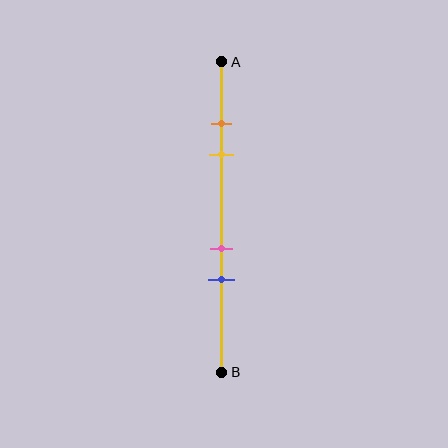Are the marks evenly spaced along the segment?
No, the marks are not evenly spaced.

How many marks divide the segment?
There are 4 marks dividing the segment.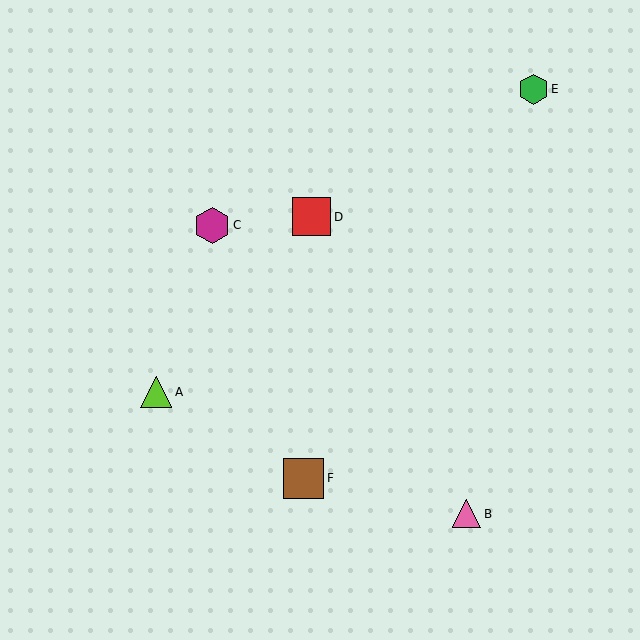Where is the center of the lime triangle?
The center of the lime triangle is at (156, 392).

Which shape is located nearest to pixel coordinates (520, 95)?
The green hexagon (labeled E) at (533, 89) is nearest to that location.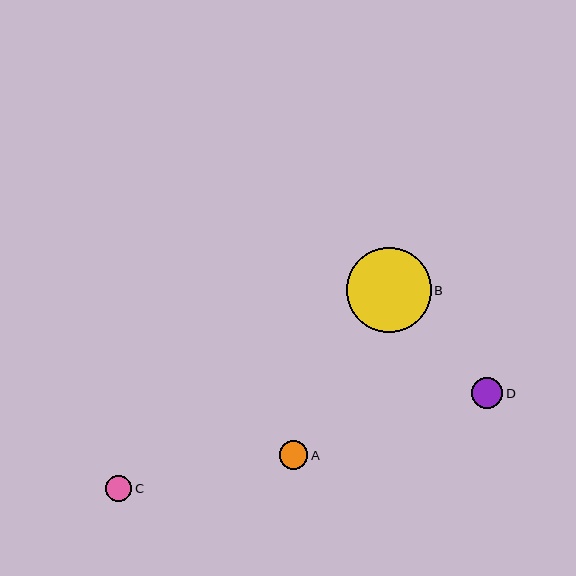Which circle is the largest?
Circle B is the largest with a size of approximately 85 pixels.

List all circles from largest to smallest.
From largest to smallest: B, D, A, C.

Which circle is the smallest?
Circle C is the smallest with a size of approximately 26 pixels.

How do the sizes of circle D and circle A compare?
Circle D and circle A are approximately the same size.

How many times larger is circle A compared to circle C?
Circle A is approximately 1.1 times the size of circle C.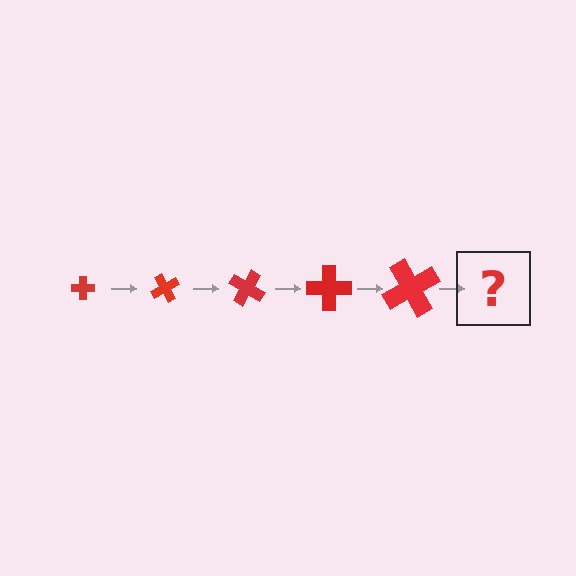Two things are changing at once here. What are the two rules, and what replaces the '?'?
The two rules are that the cross grows larger each step and it rotates 60 degrees each step. The '?' should be a cross, larger than the previous one and rotated 300 degrees from the start.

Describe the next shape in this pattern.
It should be a cross, larger than the previous one and rotated 300 degrees from the start.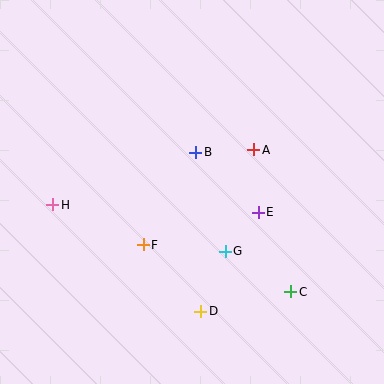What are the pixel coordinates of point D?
Point D is at (201, 312).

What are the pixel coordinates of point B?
Point B is at (196, 152).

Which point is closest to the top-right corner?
Point A is closest to the top-right corner.